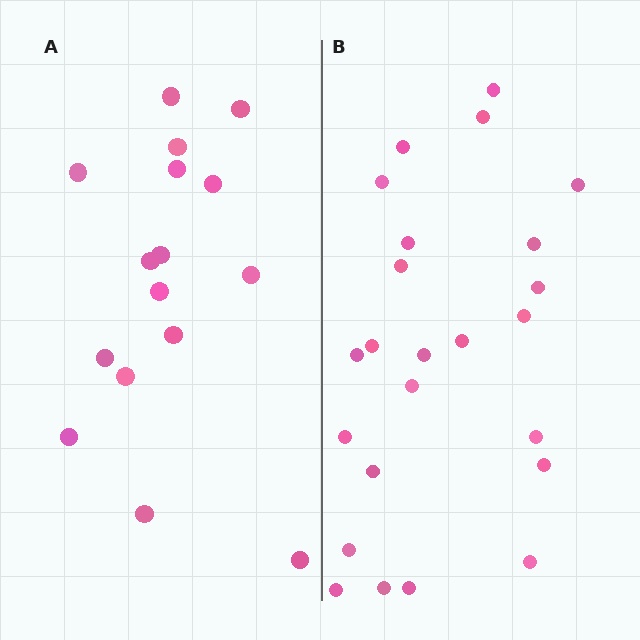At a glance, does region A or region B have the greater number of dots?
Region B (the right region) has more dots.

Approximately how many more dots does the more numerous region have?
Region B has roughly 8 or so more dots than region A.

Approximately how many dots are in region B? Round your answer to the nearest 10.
About 20 dots. (The exact count is 24, which rounds to 20.)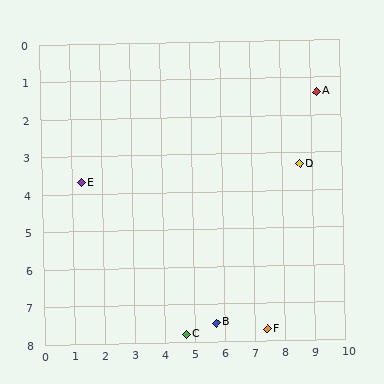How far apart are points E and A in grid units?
Points E and A are about 8.2 grid units apart.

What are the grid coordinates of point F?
Point F is at approximately (7.4, 7.7).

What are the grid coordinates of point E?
Point E is at approximately (1.3, 3.7).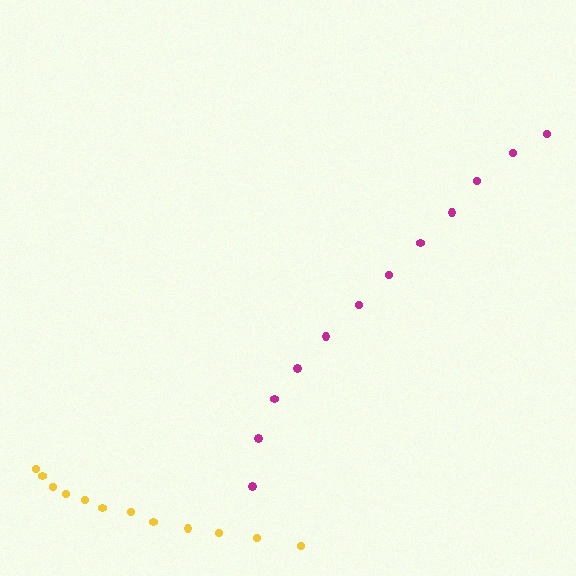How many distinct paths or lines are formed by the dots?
There are 2 distinct paths.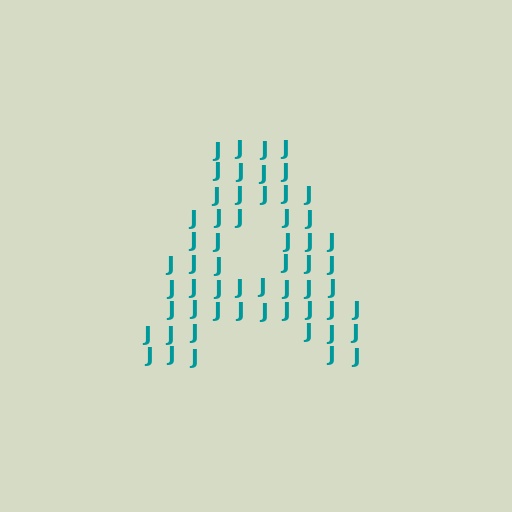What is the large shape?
The large shape is the letter A.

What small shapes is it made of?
It is made of small letter J's.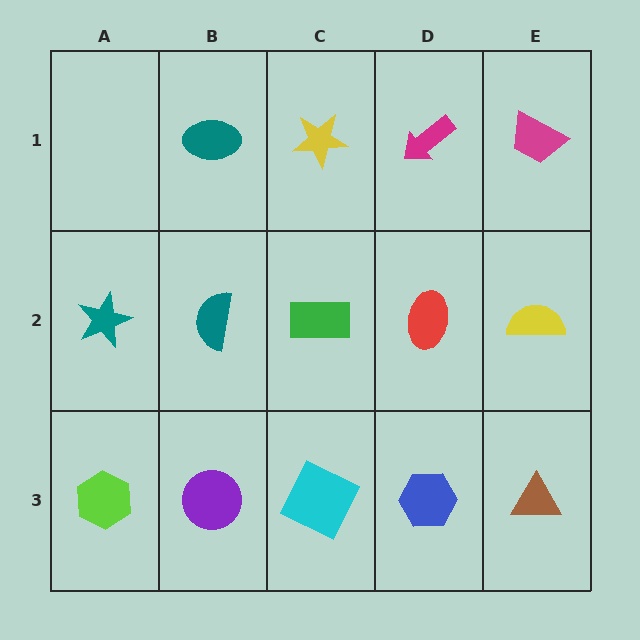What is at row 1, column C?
A yellow star.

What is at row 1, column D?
A magenta arrow.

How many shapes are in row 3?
5 shapes.